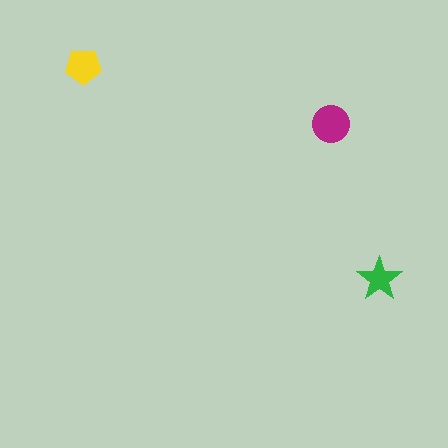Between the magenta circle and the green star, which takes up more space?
The magenta circle.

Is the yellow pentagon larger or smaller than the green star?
Larger.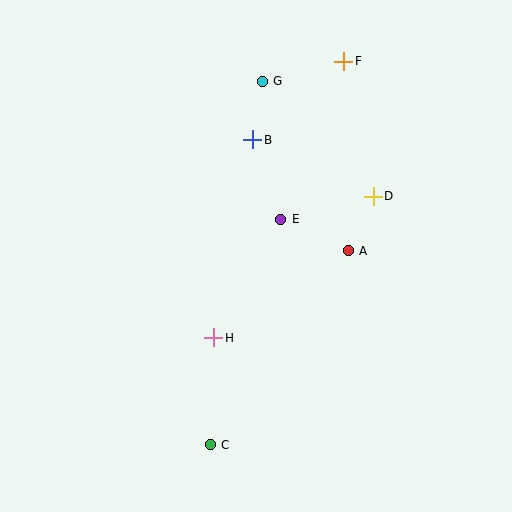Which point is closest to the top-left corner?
Point G is closest to the top-left corner.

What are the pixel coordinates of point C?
Point C is at (210, 445).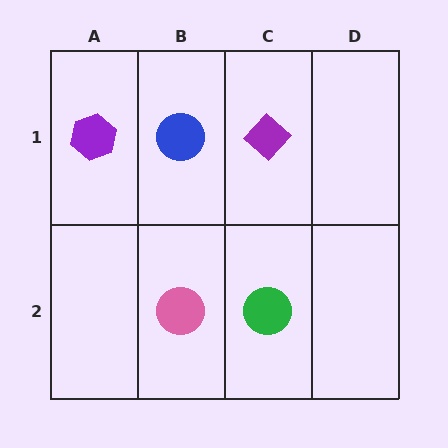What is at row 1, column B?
A blue circle.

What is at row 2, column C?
A green circle.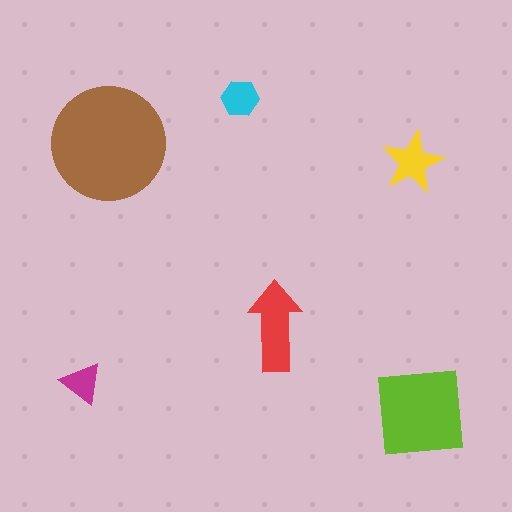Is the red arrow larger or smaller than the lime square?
Smaller.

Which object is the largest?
The brown circle.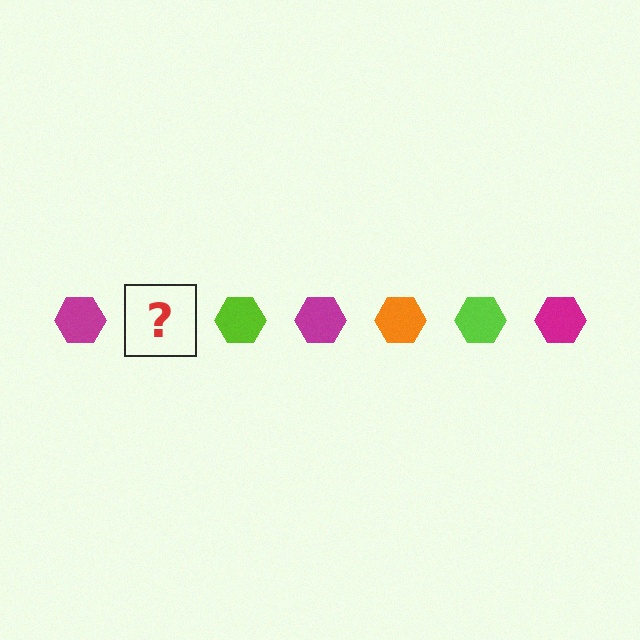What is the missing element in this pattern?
The missing element is an orange hexagon.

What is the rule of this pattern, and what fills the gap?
The rule is that the pattern cycles through magenta, orange, lime hexagons. The gap should be filled with an orange hexagon.